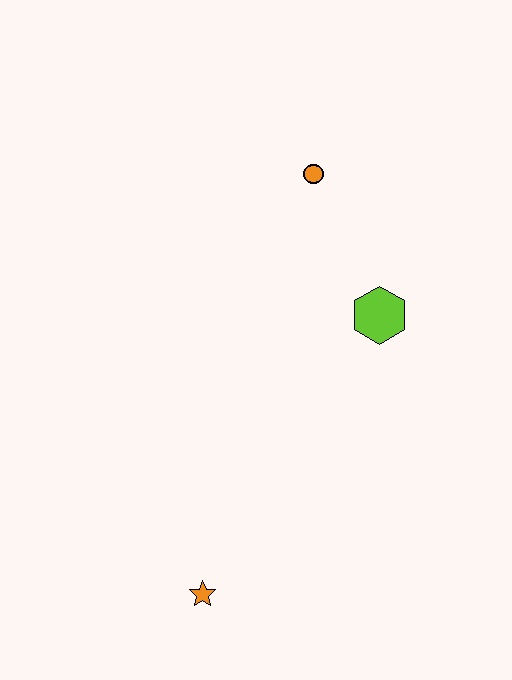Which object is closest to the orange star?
The lime hexagon is closest to the orange star.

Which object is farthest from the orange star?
The orange circle is farthest from the orange star.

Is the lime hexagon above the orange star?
Yes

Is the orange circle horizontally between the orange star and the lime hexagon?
Yes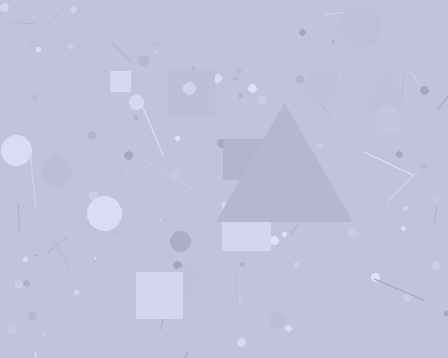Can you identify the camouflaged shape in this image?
The camouflaged shape is a triangle.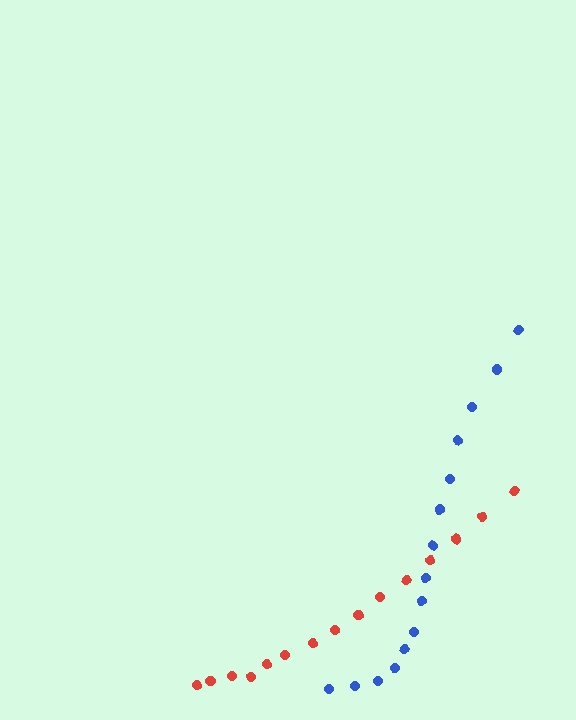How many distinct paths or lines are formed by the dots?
There are 2 distinct paths.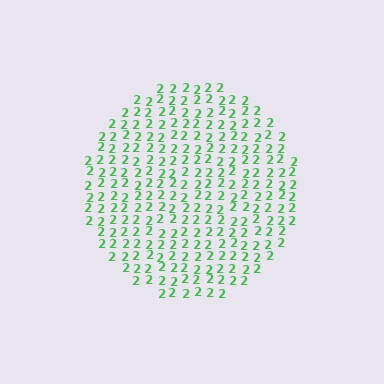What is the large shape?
The large shape is a circle.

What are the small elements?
The small elements are digit 2's.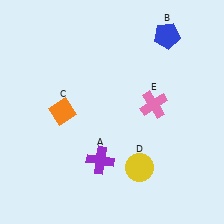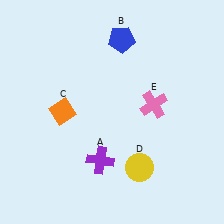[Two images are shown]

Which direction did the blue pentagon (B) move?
The blue pentagon (B) moved left.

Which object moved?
The blue pentagon (B) moved left.